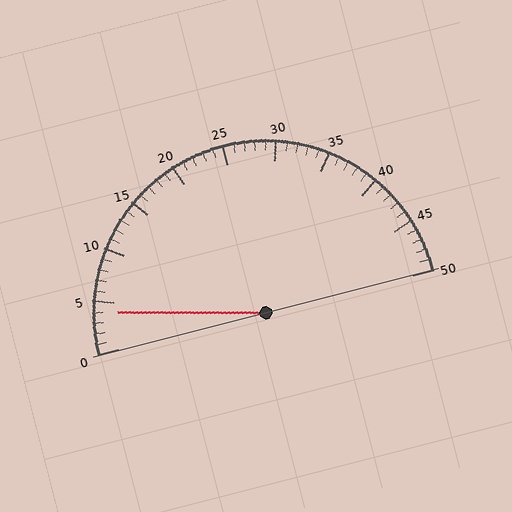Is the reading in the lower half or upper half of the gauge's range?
The reading is in the lower half of the range (0 to 50).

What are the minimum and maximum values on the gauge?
The gauge ranges from 0 to 50.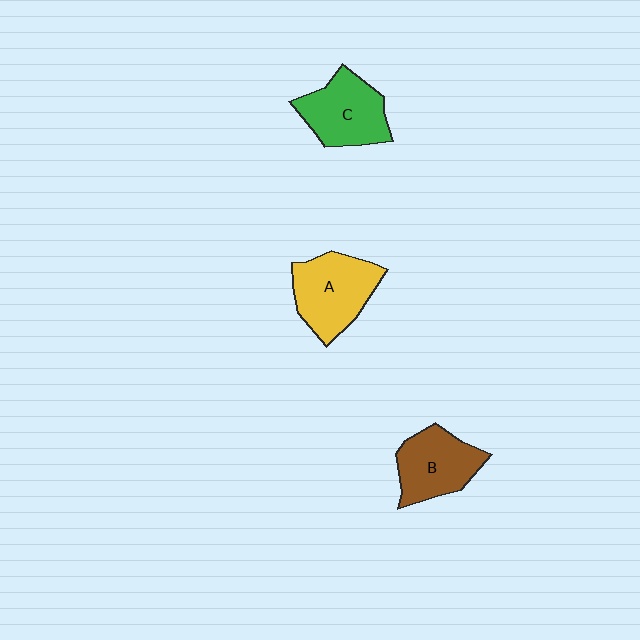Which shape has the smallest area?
Shape B (brown).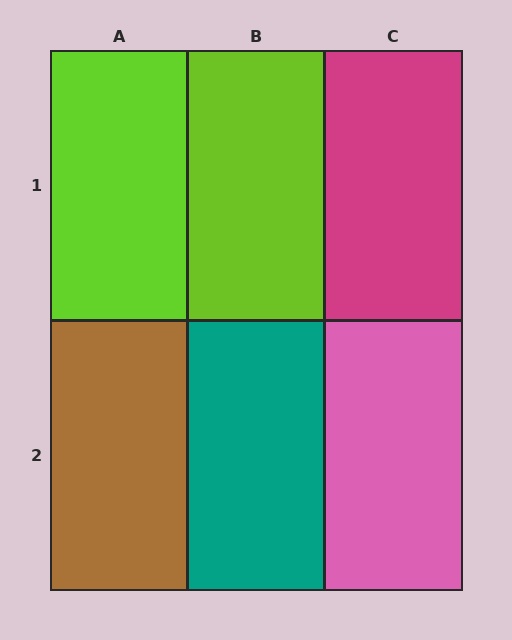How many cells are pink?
1 cell is pink.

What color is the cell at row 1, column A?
Lime.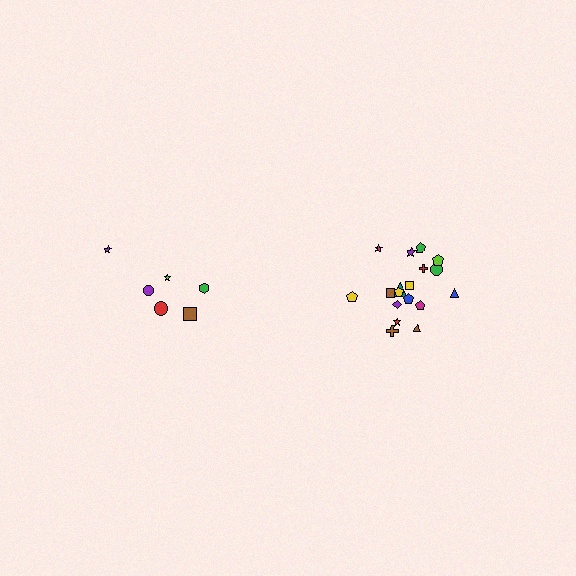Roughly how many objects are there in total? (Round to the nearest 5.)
Roughly 25 objects in total.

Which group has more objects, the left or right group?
The right group.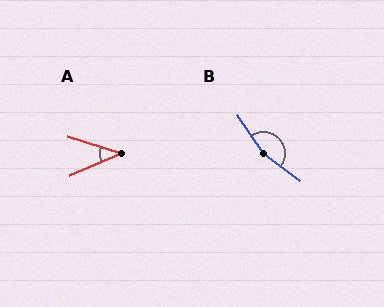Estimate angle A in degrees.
Approximately 40 degrees.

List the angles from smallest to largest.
A (40°), B (160°).